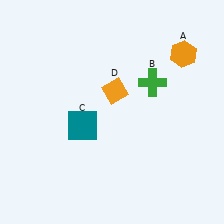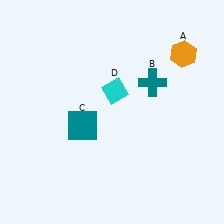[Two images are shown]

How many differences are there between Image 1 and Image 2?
There are 2 differences between the two images.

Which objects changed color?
B changed from green to teal. D changed from orange to cyan.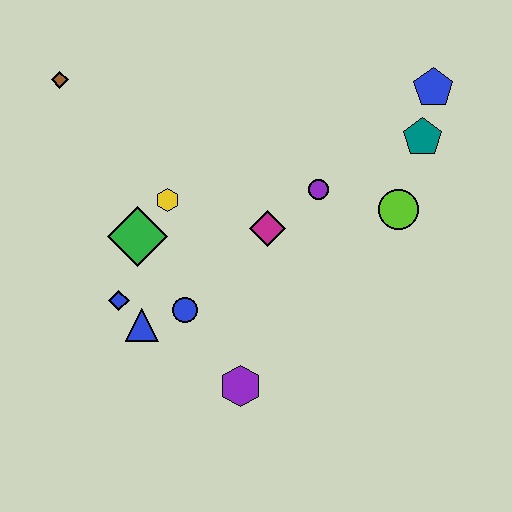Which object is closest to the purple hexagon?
The blue circle is closest to the purple hexagon.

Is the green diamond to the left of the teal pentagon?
Yes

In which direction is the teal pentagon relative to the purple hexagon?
The teal pentagon is above the purple hexagon.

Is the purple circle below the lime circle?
No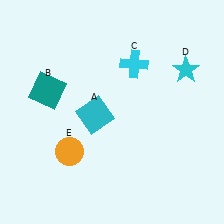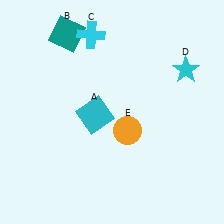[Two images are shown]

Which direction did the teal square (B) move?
The teal square (B) moved up.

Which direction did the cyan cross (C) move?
The cyan cross (C) moved left.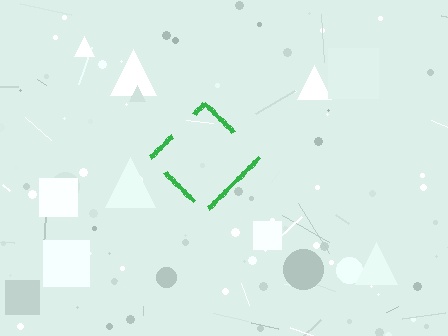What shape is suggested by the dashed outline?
The dashed outline suggests a diamond.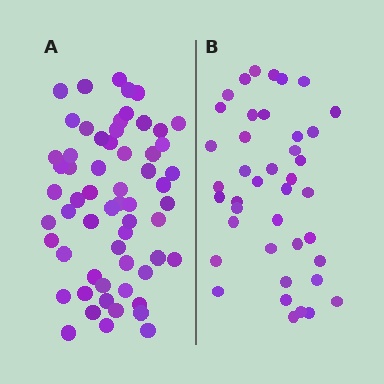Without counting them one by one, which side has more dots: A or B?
Region A (the left region) has more dots.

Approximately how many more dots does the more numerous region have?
Region A has approximately 20 more dots than region B.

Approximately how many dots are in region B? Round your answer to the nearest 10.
About 40 dots. (The exact count is 41, which rounds to 40.)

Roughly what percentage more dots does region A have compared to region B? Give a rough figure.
About 45% more.